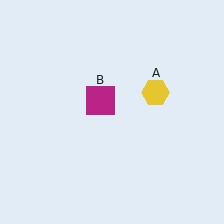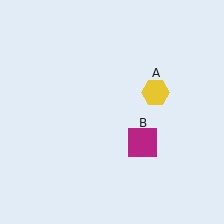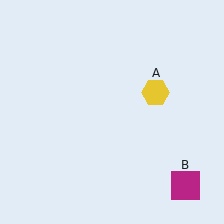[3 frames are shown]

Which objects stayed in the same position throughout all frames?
Yellow hexagon (object A) remained stationary.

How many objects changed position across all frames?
1 object changed position: magenta square (object B).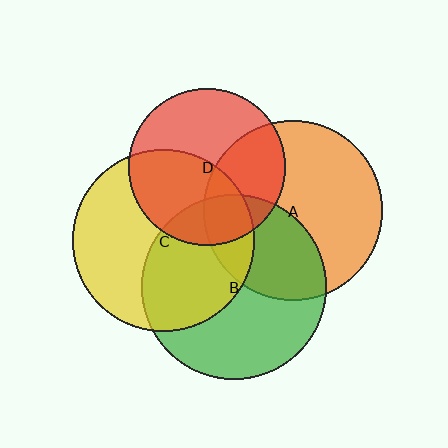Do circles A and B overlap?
Yes.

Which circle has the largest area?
Circle B (green).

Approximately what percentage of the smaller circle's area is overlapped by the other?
Approximately 35%.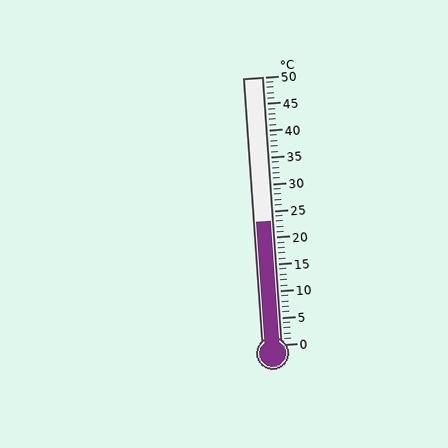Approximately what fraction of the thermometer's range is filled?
The thermometer is filled to approximately 45% of its range.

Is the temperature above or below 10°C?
The temperature is above 10°C.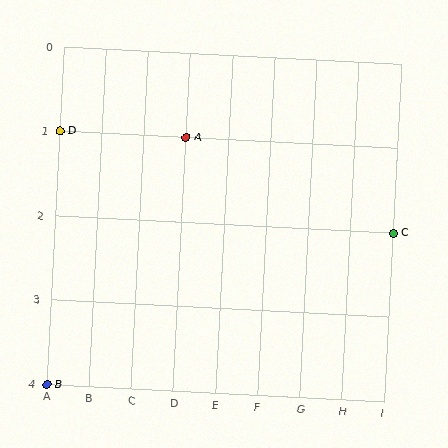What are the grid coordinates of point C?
Point C is at grid coordinates (I, 2).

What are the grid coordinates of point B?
Point B is at grid coordinates (A, 4).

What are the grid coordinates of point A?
Point A is at grid coordinates (D, 1).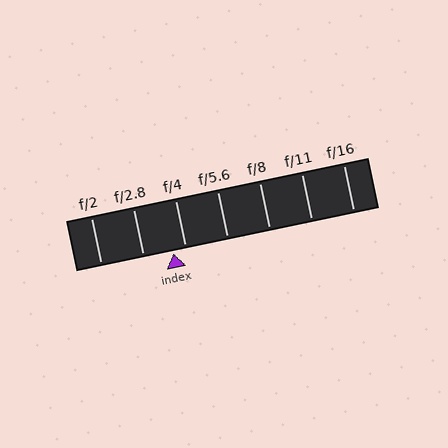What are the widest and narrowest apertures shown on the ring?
The widest aperture shown is f/2 and the narrowest is f/16.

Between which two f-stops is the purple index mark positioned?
The index mark is between f/2.8 and f/4.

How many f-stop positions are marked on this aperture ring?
There are 7 f-stop positions marked.